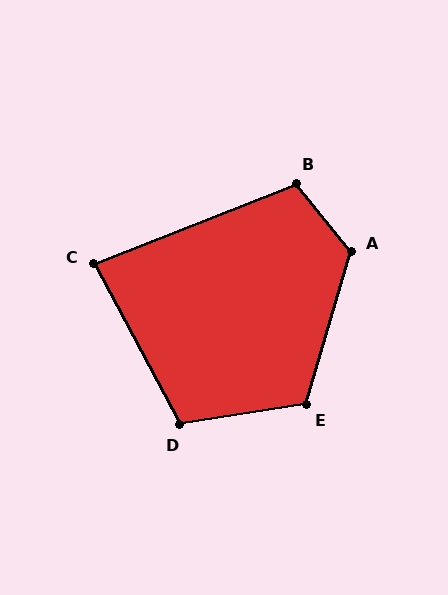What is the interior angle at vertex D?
Approximately 109 degrees (obtuse).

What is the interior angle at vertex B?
Approximately 107 degrees (obtuse).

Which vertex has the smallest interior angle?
C, at approximately 84 degrees.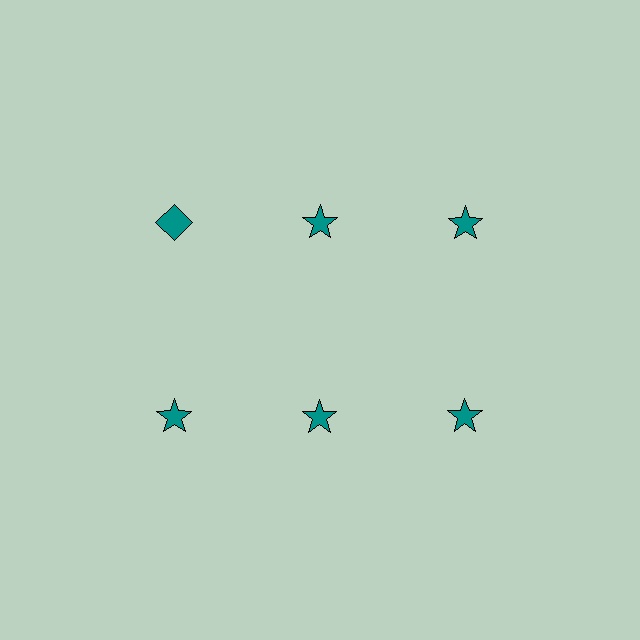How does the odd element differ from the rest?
It has a different shape: diamond instead of star.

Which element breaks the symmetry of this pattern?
The teal diamond in the top row, leftmost column breaks the symmetry. All other shapes are teal stars.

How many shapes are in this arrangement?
There are 6 shapes arranged in a grid pattern.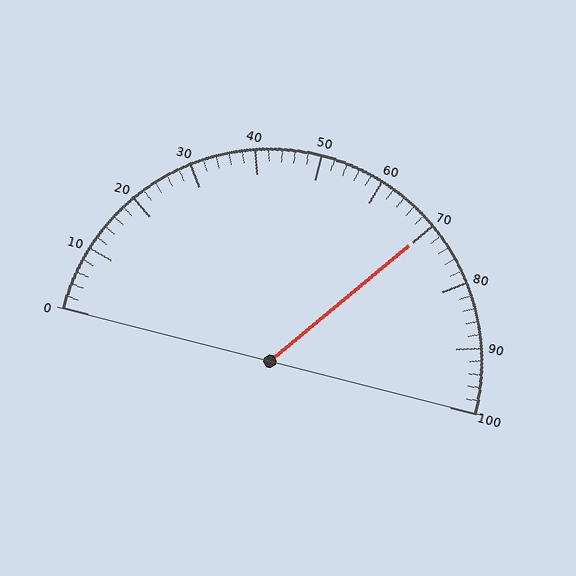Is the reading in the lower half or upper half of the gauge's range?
The reading is in the upper half of the range (0 to 100).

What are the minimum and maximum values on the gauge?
The gauge ranges from 0 to 100.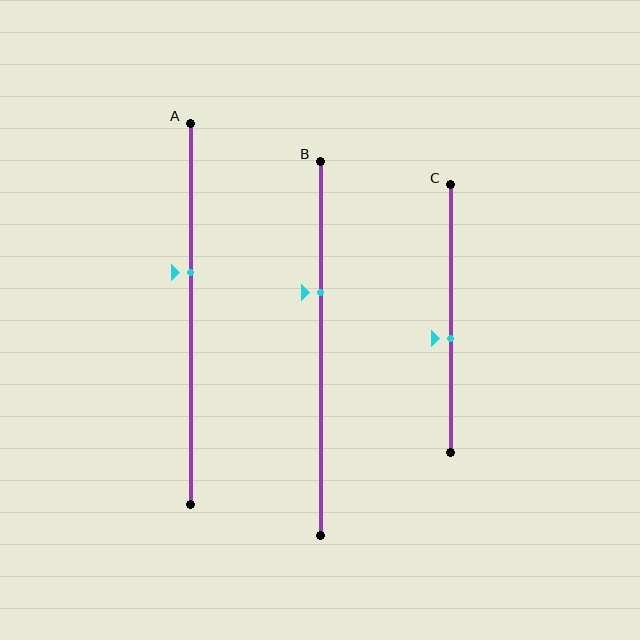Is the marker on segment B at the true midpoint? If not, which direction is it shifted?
No, the marker on segment B is shifted upward by about 15% of the segment length.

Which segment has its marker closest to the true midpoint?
Segment C has its marker closest to the true midpoint.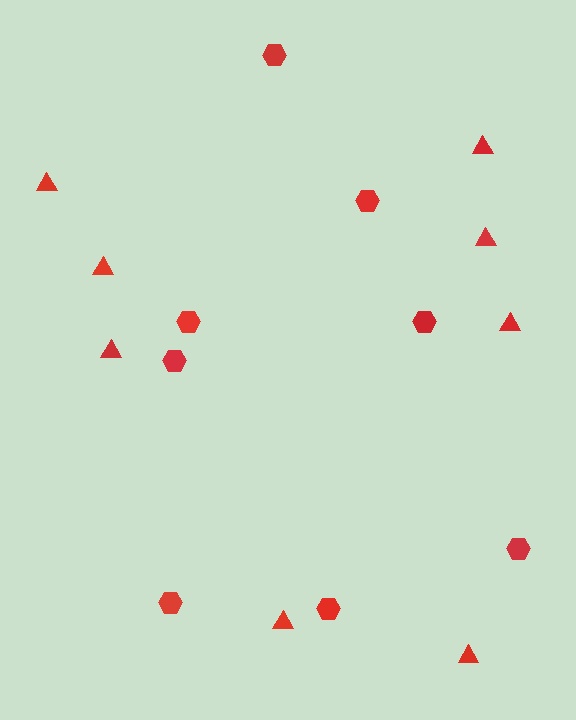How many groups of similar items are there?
There are 2 groups: one group of hexagons (8) and one group of triangles (8).